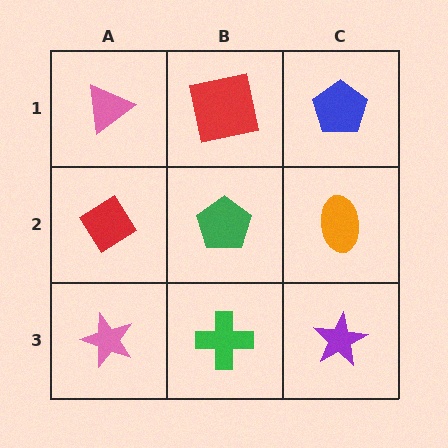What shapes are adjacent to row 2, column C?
A blue pentagon (row 1, column C), a purple star (row 3, column C), a green pentagon (row 2, column B).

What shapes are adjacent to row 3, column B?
A green pentagon (row 2, column B), a pink star (row 3, column A), a purple star (row 3, column C).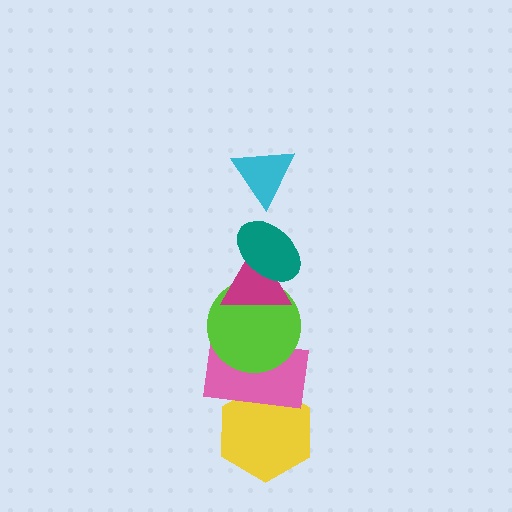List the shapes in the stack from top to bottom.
From top to bottom: the cyan triangle, the teal ellipse, the magenta triangle, the lime circle, the pink rectangle, the yellow hexagon.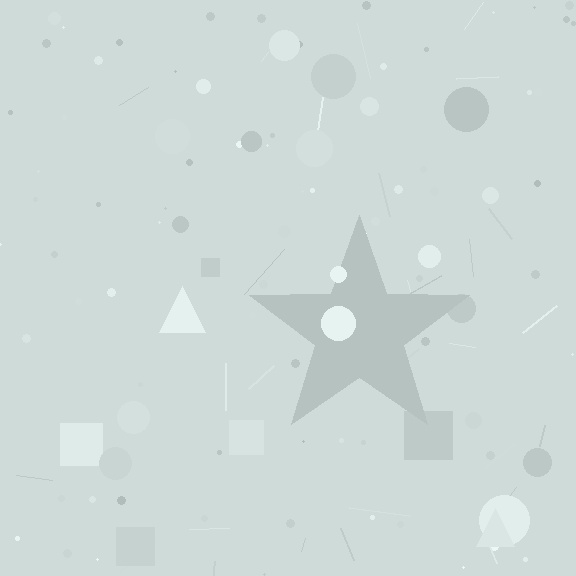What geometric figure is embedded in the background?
A star is embedded in the background.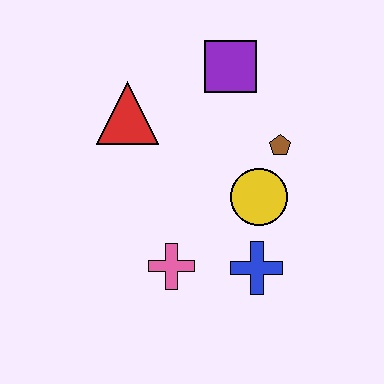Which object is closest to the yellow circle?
The brown pentagon is closest to the yellow circle.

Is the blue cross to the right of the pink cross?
Yes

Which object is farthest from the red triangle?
The blue cross is farthest from the red triangle.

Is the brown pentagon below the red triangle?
Yes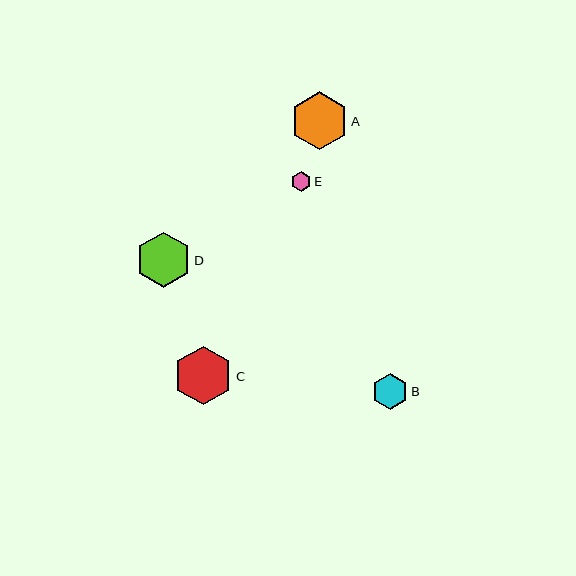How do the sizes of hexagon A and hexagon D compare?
Hexagon A and hexagon D are approximately the same size.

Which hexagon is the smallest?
Hexagon E is the smallest with a size of approximately 20 pixels.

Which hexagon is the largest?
Hexagon C is the largest with a size of approximately 59 pixels.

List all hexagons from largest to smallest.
From largest to smallest: C, A, D, B, E.